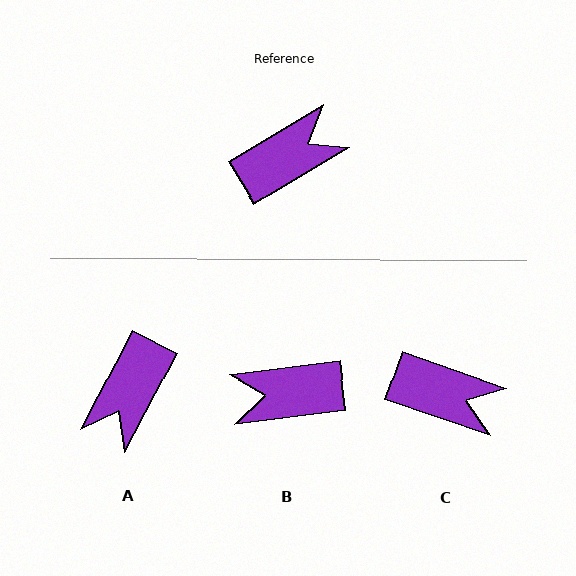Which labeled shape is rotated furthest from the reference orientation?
B, about 156 degrees away.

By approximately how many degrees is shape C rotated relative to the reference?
Approximately 50 degrees clockwise.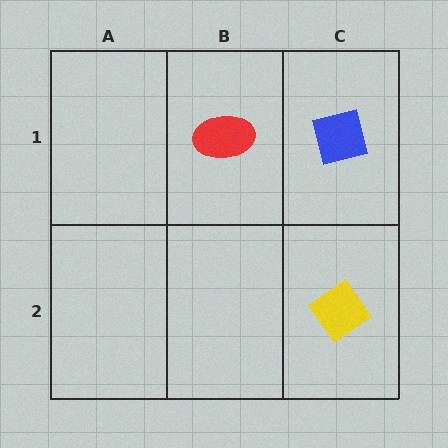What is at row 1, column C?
A blue square.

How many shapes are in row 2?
1 shape.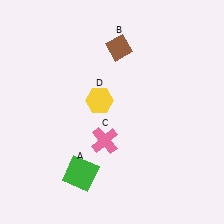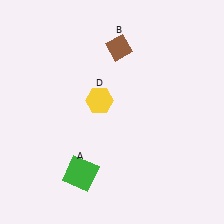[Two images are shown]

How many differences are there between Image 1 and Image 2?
There is 1 difference between the two images.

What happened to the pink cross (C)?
The pink cross (C) was removed in Image 2. It was in the bottom-left area of Image 1.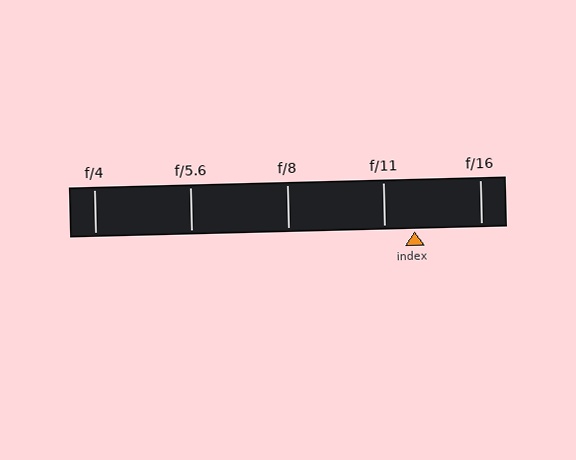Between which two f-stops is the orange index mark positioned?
The index mark is between f/11 and f/16.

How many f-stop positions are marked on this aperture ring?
There are 5 f-stop positions marked.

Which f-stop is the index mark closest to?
The index mark is closest to f/11.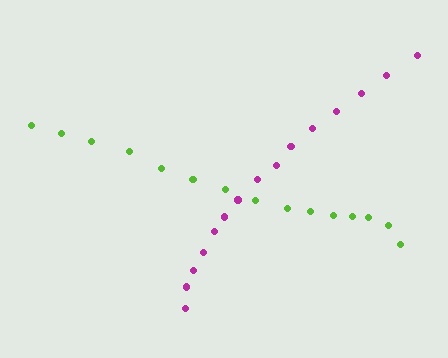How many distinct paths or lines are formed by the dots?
There are 2 distinct paths.